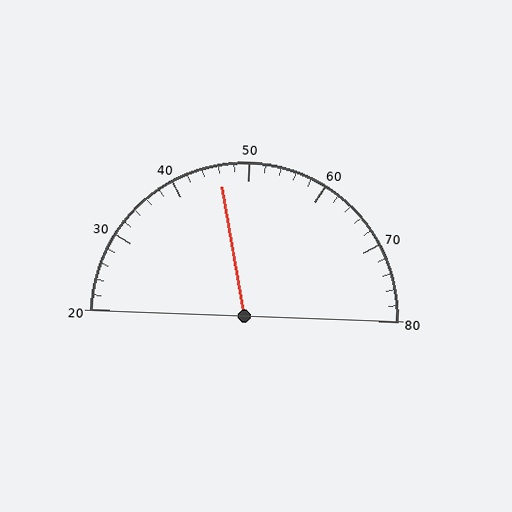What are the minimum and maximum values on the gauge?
The gauge ranges from 20 to 80.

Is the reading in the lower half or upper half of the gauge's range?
The reading is in the lower half of the range (20 to 80).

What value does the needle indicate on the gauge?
The needle indicates approximately 46.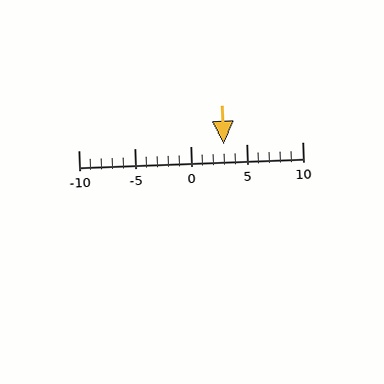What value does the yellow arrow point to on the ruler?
The yellow arrow points to approximately 3.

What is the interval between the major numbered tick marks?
The major tick marks are spaced 5 units apart.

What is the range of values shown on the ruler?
The ruler shows values from -10 to 10.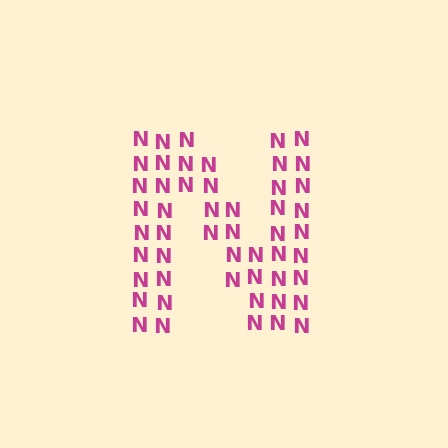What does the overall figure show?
The overall figure shows the letter N.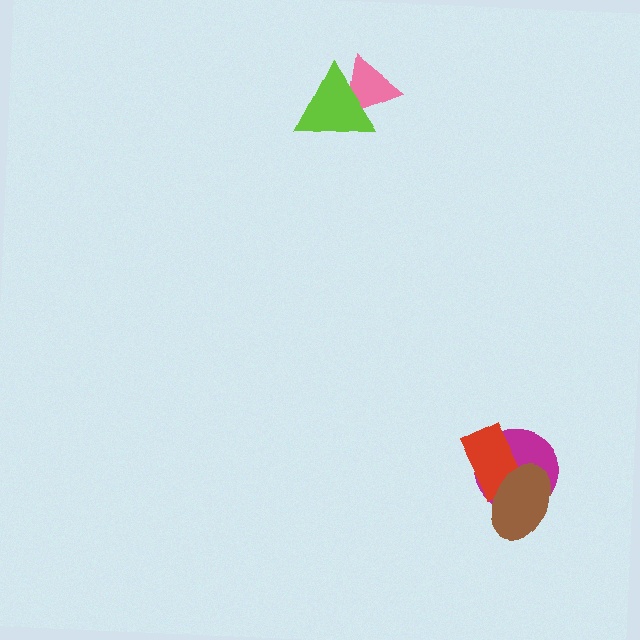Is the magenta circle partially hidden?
Yes, it is partially covered by another shape.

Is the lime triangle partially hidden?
No, no other shape covers it.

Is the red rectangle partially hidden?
Yes, it is partially covered by another shape.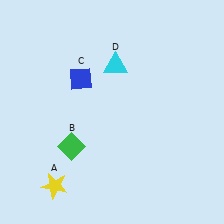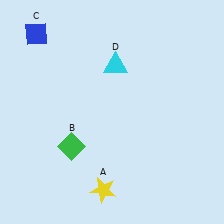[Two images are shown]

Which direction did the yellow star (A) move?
The yellow star (A) moved right.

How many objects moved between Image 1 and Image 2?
2 objects moved between the two images.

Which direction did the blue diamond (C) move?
The blue diamond (C) moved up.